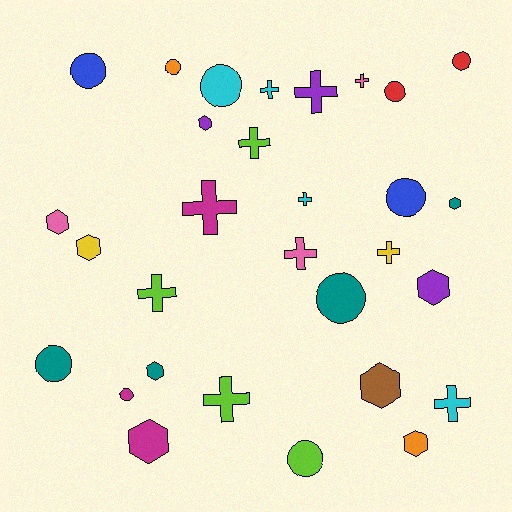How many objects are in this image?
There are 30 objects.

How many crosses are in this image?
There are 11 crosses.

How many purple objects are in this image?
There are 3 purple objects.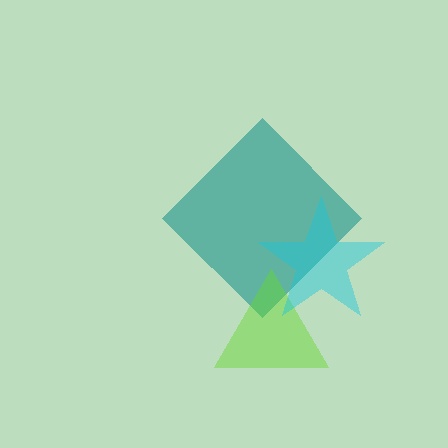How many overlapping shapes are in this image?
There are 3 overlapping shapes in the image.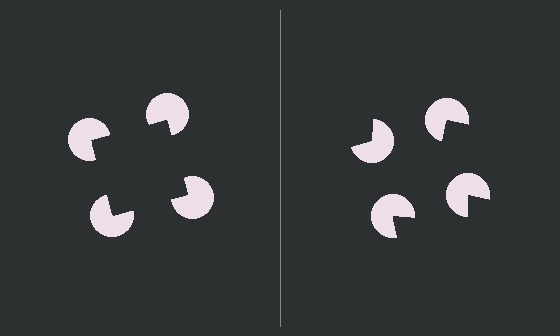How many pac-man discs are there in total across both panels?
8 — 4 on each side.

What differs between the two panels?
The pac-man discs are positioned identically on both sides; only the wedge orientations differ. On the left they align to a square; on the right they are misaligned.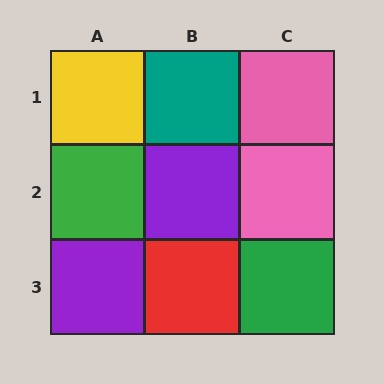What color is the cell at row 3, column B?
Red.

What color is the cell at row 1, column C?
Pink.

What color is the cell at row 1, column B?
Teal.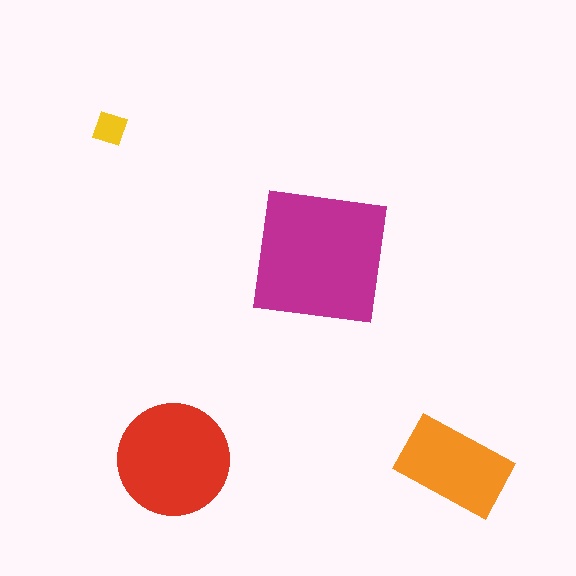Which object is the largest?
The magenta square.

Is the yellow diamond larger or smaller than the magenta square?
Smaller.